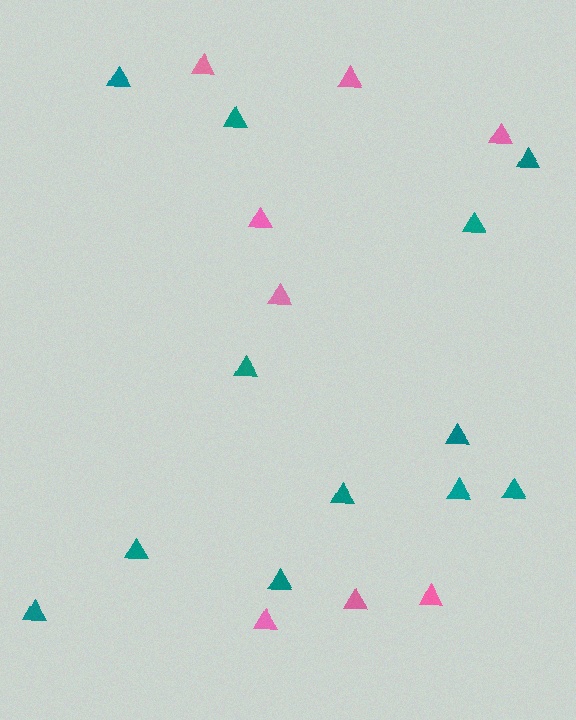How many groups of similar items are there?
There are 2 groups: one group of pink triangles (8) and one group of teal triangles (12).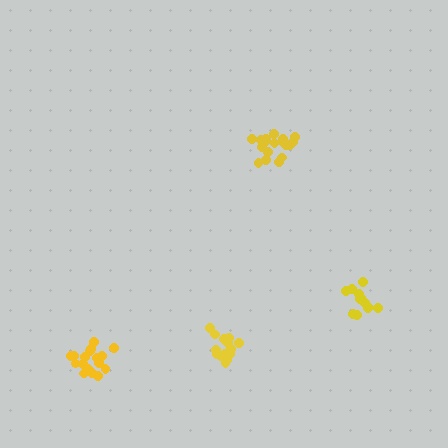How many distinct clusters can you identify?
There are 4 distinct clusters.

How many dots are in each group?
Group 1: 12 dots, Group 2: 18 dots, Group 3: 18 dots, Group 4: 14 dots (62 total).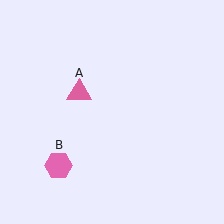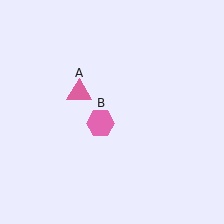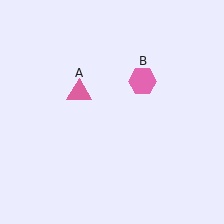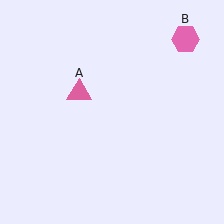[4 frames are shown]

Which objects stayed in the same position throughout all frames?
Pink triangle (object A) remained stationary.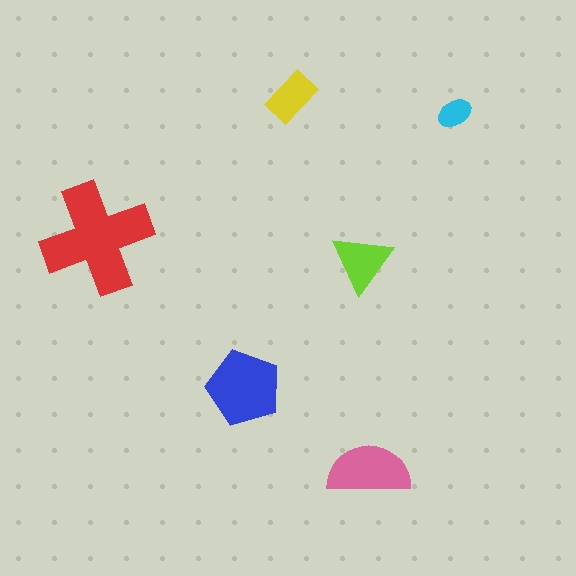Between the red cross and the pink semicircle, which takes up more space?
The red cross.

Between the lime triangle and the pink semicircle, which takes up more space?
The pink semicircle.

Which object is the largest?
The red cross.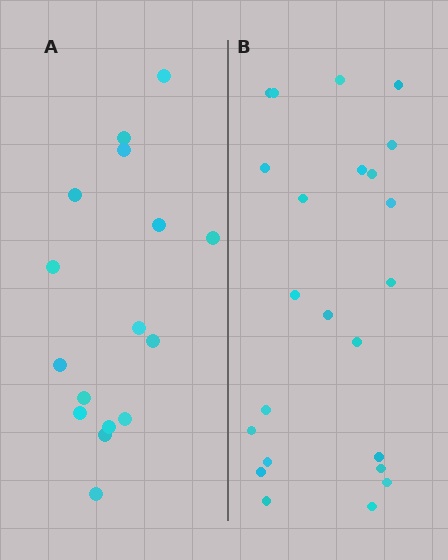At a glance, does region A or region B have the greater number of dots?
Region B (the right region) has more dots.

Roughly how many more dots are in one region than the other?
Region B has roughly 8 or so more dots than region A.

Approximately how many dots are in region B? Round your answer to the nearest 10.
About 20 dots. (The exact count is 23, which rounds to 20.)